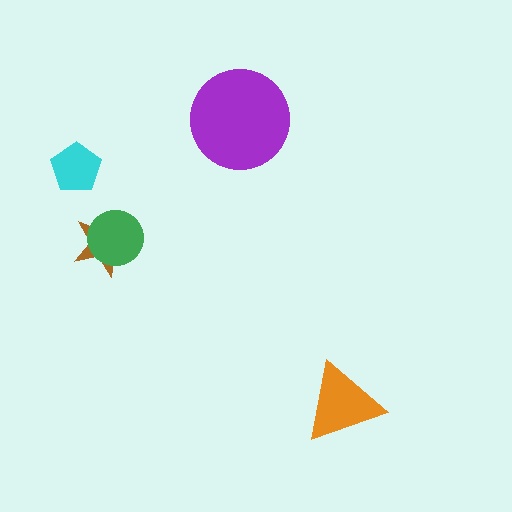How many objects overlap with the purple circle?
0 objects overlap with the purple circle.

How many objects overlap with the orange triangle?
0 objects overlap with the orange triangle.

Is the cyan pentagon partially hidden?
No, no other shape covers it.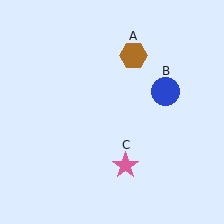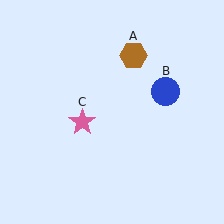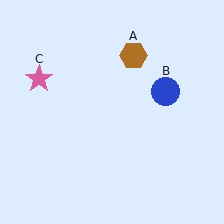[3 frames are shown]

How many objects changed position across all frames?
1 object changed position: pink star (object C).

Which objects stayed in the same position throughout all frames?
Brown hexagon (object A) and blue circle (object B) remained stationary.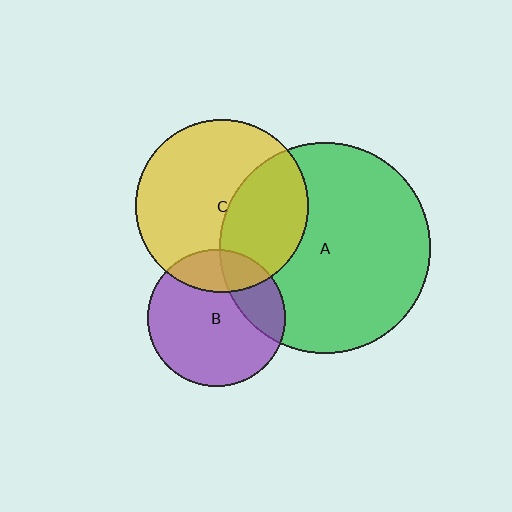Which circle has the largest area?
Circle A (green).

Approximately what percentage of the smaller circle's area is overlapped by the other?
Approximately 25%.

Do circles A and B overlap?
Yes.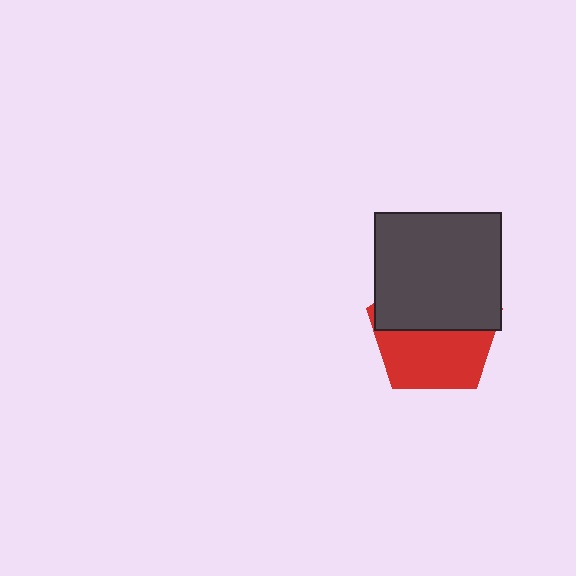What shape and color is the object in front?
The object in front is a dark gray rectangle.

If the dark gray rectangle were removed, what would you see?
You would see the complete red pentagon.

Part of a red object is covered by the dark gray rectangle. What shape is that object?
It is a pentagon.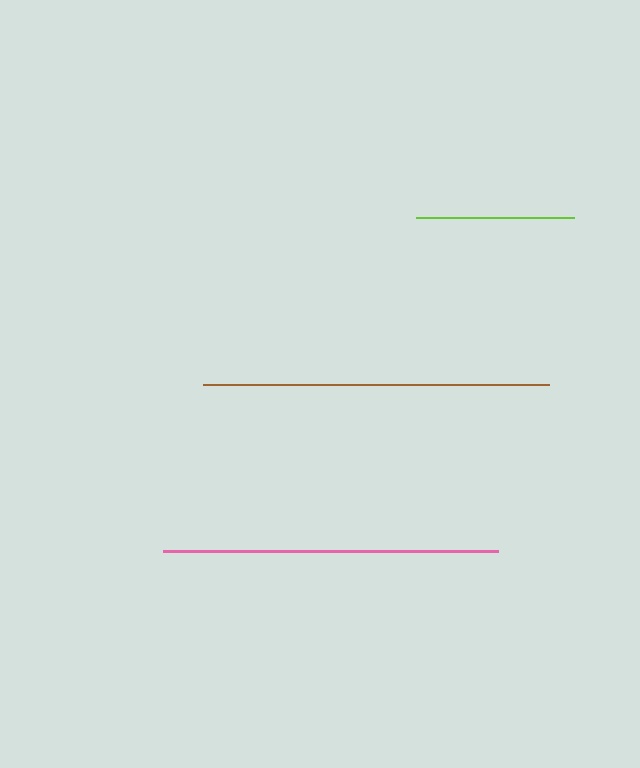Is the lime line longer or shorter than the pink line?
The pink line is longer than the lime line.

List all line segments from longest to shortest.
From longest to shortest: brown, pink, lime.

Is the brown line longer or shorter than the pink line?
The brown line is longer than the pink line.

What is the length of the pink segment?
The pink segment is approximately 335 pixels long.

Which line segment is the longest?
The brown line is the longest at approximately 345 pixels.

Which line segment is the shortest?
The lime line is the shortest at approximately 158 pixels.